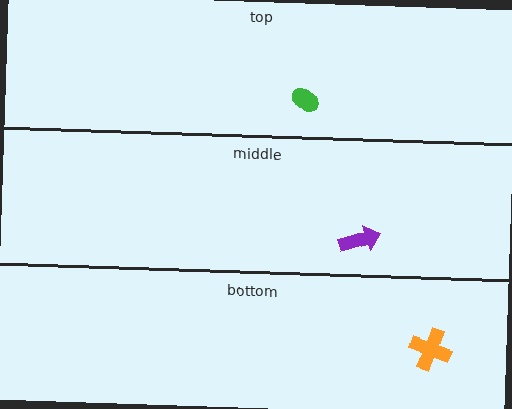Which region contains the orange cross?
The bottom region.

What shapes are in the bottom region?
The orange cross.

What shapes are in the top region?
The green ellipse.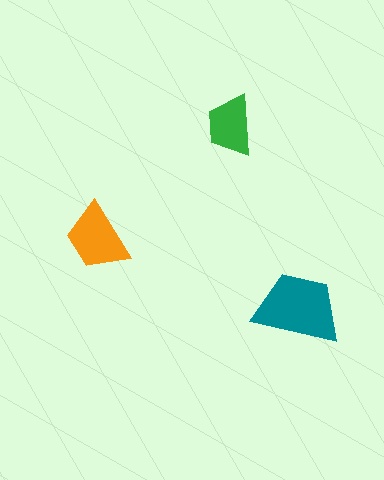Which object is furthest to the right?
The teal trapezoid is rightmost.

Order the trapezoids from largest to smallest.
the teal one, the orange one, the green one.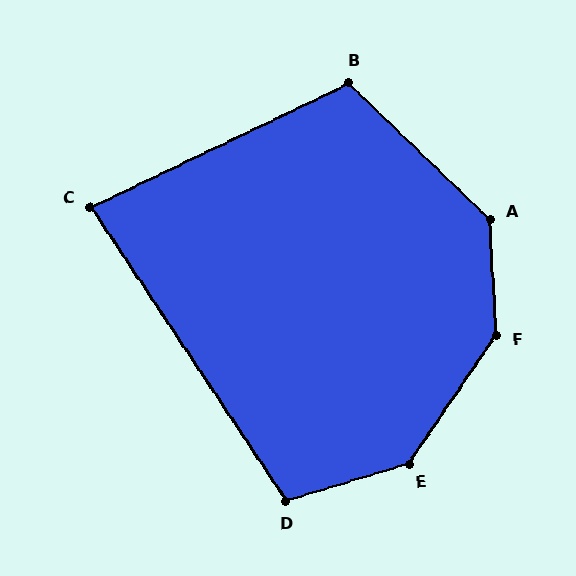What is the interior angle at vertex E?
Approximately 141 degrees (obtuse).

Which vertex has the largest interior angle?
F, at approximately 143 degrees.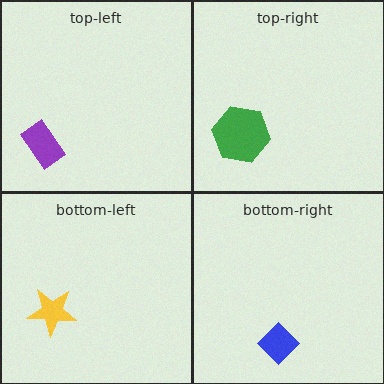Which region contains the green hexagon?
The top-right region.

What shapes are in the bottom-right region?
The blue diamond.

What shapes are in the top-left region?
The purple rectangle.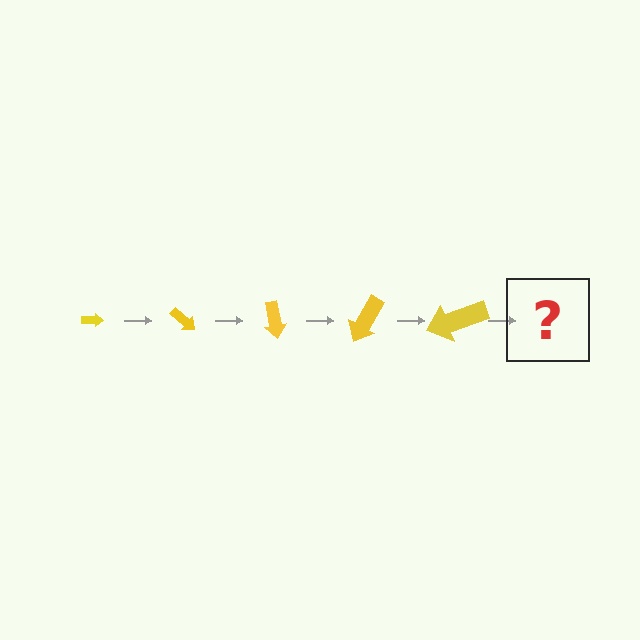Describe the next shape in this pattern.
It should be an arrow, larger than the previous one and rotated 200 degrees from the start.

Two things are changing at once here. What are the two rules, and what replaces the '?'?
The two rules are that the arrow grows larger each step and it rotates 40 degrees each step. The '?' should be an arrow, larger than the previous one and rotated 200 degrees from the start.